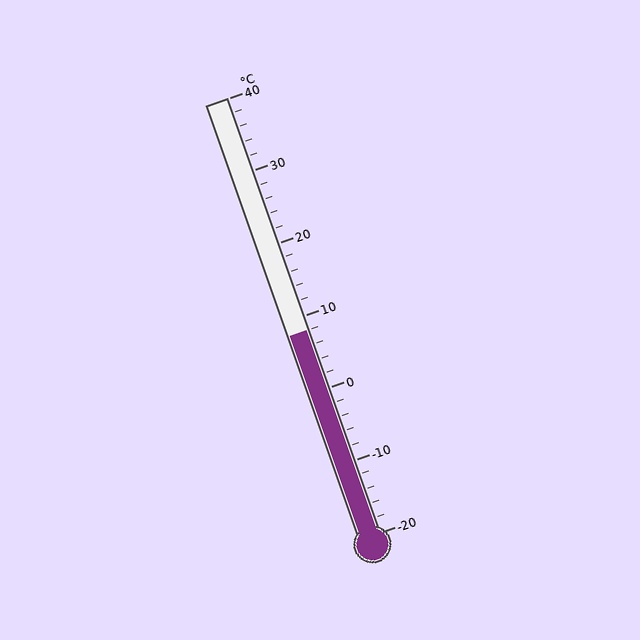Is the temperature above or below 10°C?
The temperature is below 10°C.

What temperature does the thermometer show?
The thermometer shows approximately 8°C.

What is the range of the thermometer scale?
The thermometer scale ranges from -20°C to 40°C.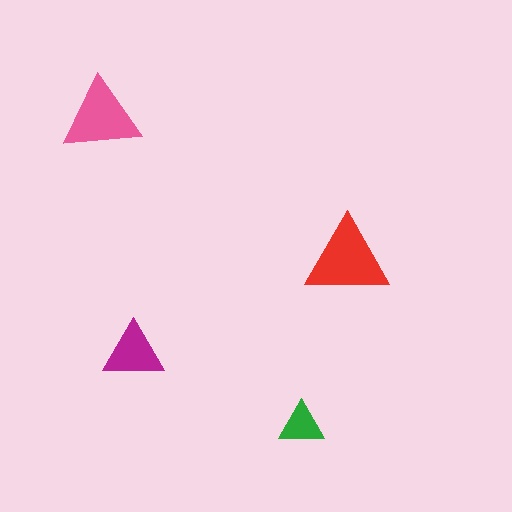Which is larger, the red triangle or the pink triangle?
The red one.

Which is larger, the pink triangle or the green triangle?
The pink one.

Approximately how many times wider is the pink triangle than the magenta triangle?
About 1.5 times wider.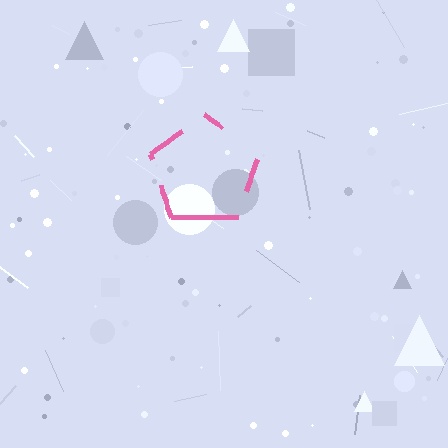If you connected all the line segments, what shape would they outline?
They would outline a pentagon.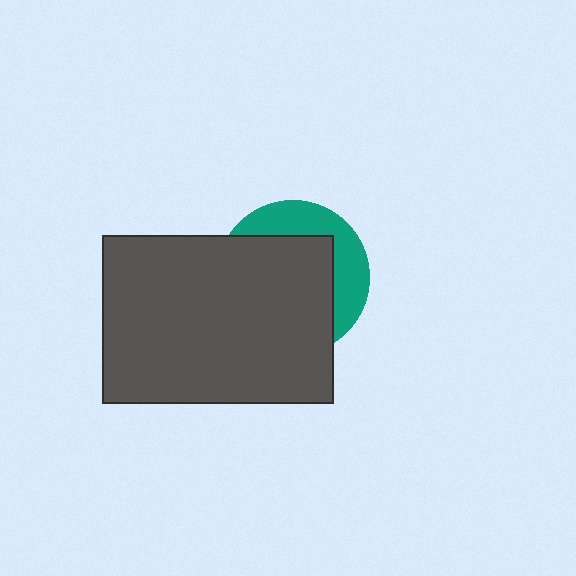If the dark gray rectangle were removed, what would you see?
You would see the complete teal circle.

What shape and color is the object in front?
The object in front is a dark gray rectangle.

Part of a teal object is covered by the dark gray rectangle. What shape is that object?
It is a circle.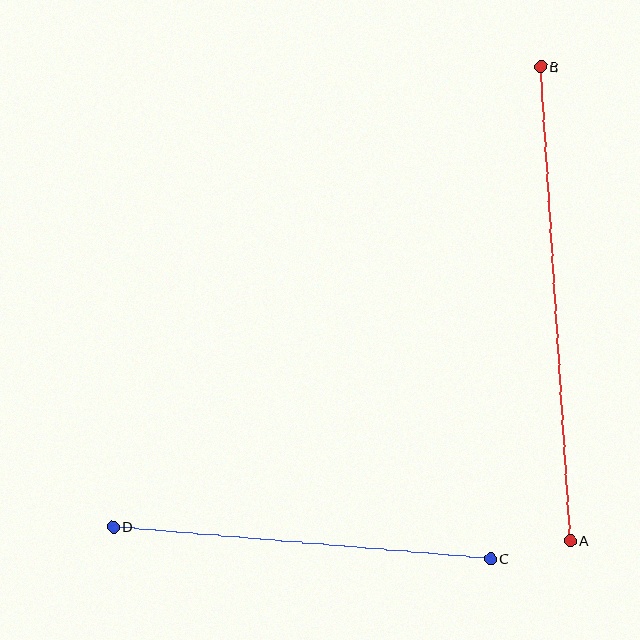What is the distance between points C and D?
The distance is approximately 378 pixels.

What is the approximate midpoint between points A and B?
The midpoint is at approximately (556, 304) pixels.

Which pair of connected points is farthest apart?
Points A and B are farthest apart.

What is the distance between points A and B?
The distance is approximately 475 pixels.